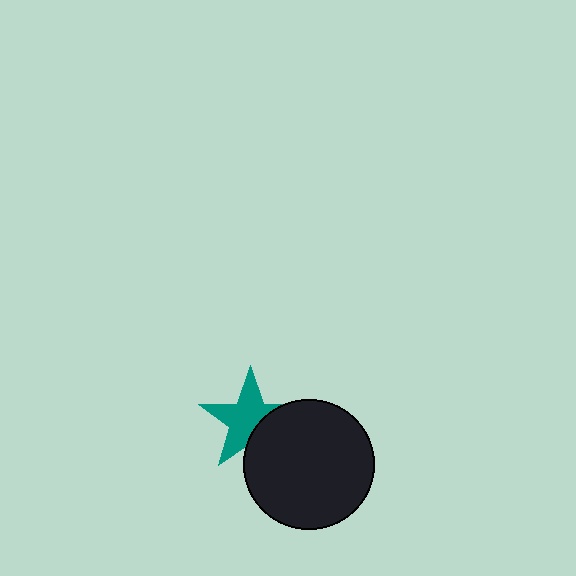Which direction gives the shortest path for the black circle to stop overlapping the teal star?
Moving toward the lower-right gives the shortest separation.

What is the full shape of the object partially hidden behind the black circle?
The partially hidden object is a teal star.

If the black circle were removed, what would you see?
You would see the complete teal star.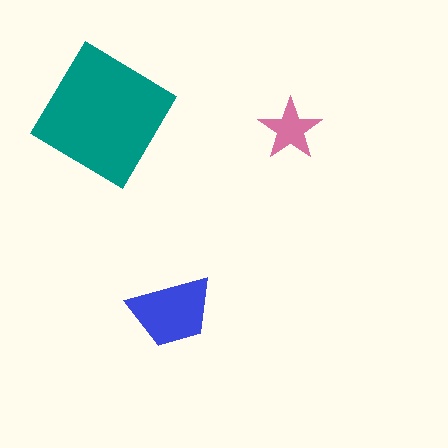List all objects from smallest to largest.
The pink star, the blue trapezoid, the teal diamond.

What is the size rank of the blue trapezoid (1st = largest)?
2nd.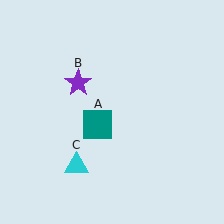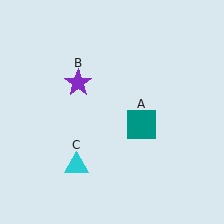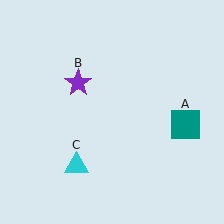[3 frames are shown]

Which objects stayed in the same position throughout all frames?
Purple star (object B) and cyan triangle (object C) remained stationary.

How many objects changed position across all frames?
1 object changed position: teal square (object A).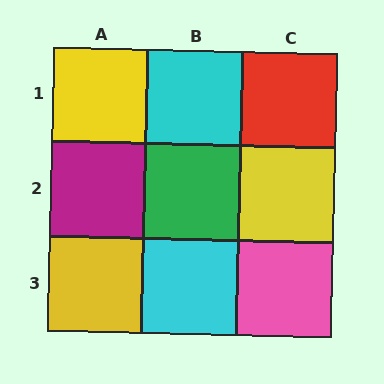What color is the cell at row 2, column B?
Green.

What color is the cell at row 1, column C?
Red.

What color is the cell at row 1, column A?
Yellow.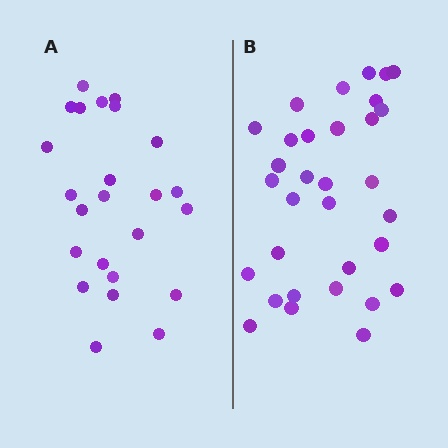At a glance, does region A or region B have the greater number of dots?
Region B (the right region) has more dots.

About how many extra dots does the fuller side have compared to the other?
Region B has roughly 8 or so more dots than region A.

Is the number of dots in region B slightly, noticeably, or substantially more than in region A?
Region B has noticeably more, but not dramatically so. The ratio is roughly 1.3 to 1.